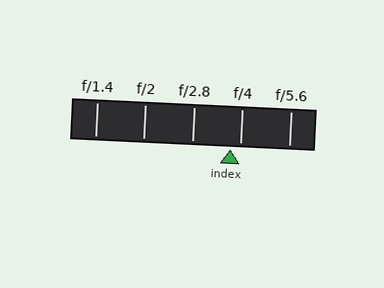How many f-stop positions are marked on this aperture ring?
There are 5 f-stop positions marked.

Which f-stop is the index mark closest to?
The index mark is closest to f/4.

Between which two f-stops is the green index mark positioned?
The index mark is between f/2.8 and f/4.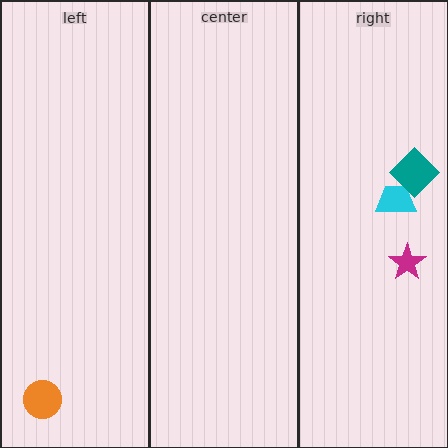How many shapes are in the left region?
1.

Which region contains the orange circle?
The left region.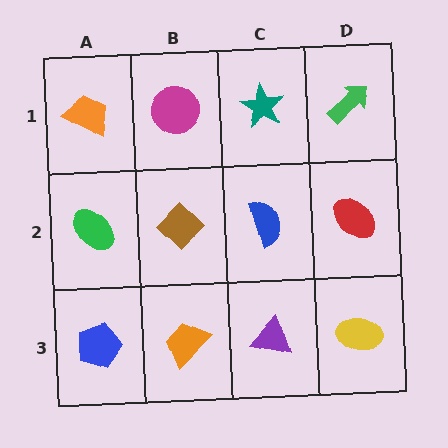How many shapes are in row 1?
4 shapes.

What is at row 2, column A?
A green ellipse.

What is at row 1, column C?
A teal star.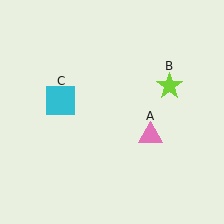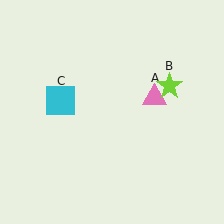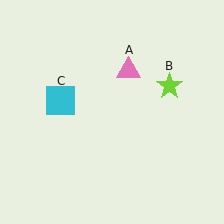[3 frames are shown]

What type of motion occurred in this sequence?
The pink triangle (object A) rotated counterclockwise around the center of the scene.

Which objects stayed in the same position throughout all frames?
Lime star (object B) and cyan square (object C) remained stationary.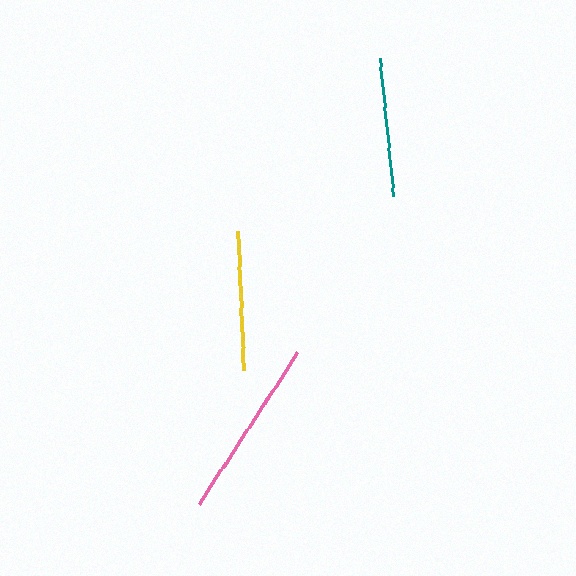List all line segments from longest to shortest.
From longest to shortest: pink, yellow, teal.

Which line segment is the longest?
The pink line is the longest at approximately 181 pixels.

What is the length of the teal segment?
The teal segment is approximately 138 pixels long.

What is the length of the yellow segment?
The yellow segment is approximately 139 pixels long.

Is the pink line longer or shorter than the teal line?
The pink line is longer than the teal line.